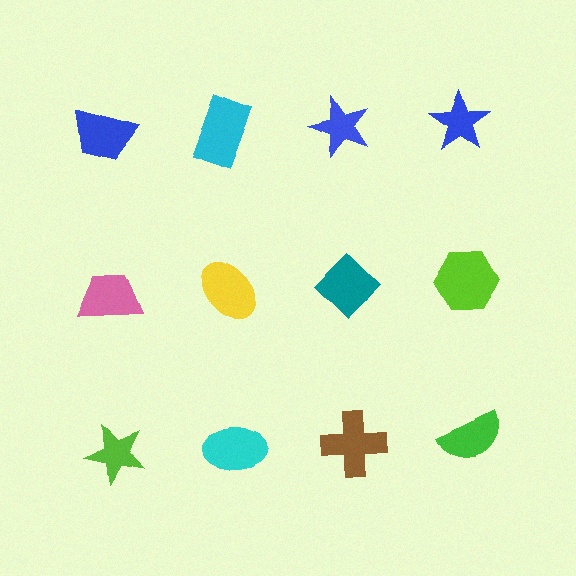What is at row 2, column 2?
A yellow ellipse.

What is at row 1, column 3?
A blue star.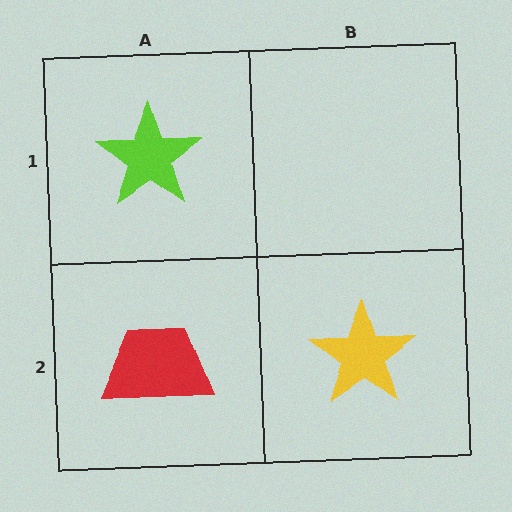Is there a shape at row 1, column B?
No, that cell is empty.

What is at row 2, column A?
A red trapezoid.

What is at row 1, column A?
A lime star.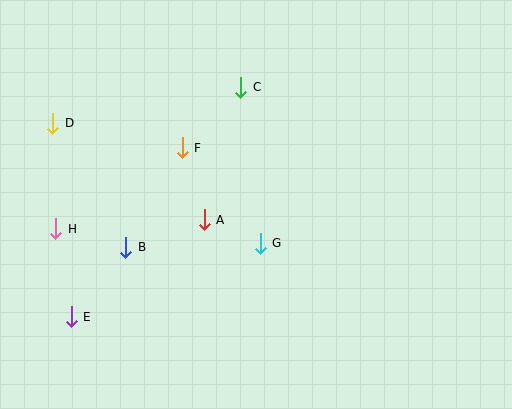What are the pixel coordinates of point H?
Point H is at (56, 229).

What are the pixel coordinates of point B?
Point B is at (126, 247).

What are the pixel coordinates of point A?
Point A is at (204, 220).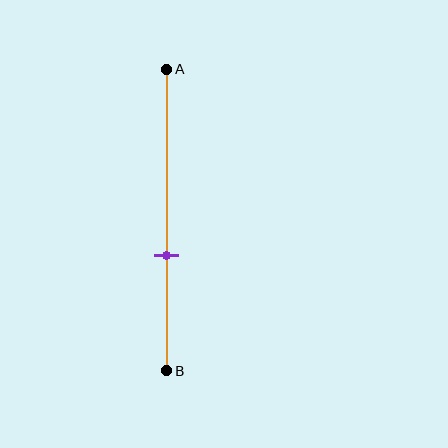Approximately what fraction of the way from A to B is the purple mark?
The purple mark is approximately 60% of the way from A to B.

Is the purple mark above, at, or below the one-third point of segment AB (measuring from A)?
The purple mark is below the one-third point of segment AB.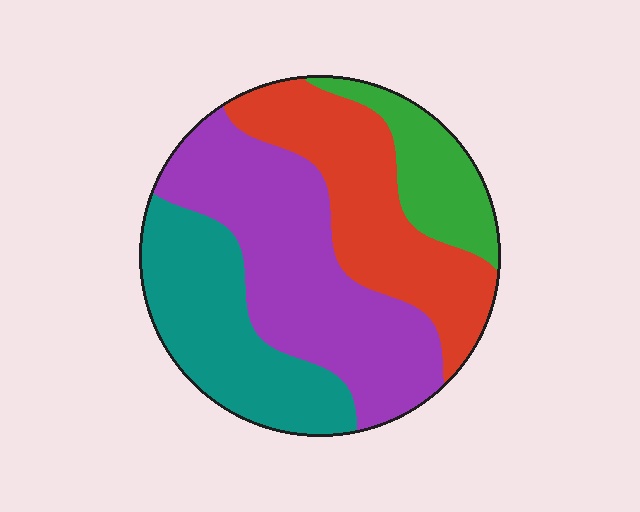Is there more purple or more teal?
Purple.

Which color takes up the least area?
Green, at roughly 15%.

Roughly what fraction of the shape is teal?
Teal takes up about one quarter (1/4) of the shape.